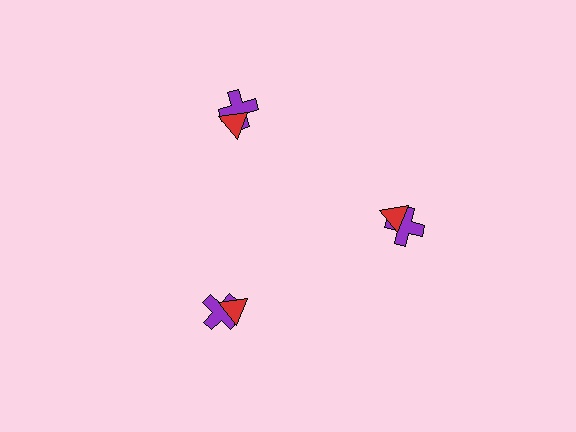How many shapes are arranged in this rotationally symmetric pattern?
There are 6 shapes, arranged in 3 groups of 2.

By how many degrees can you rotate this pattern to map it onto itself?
The pattern maps onto itself every 120 degrees of rotation.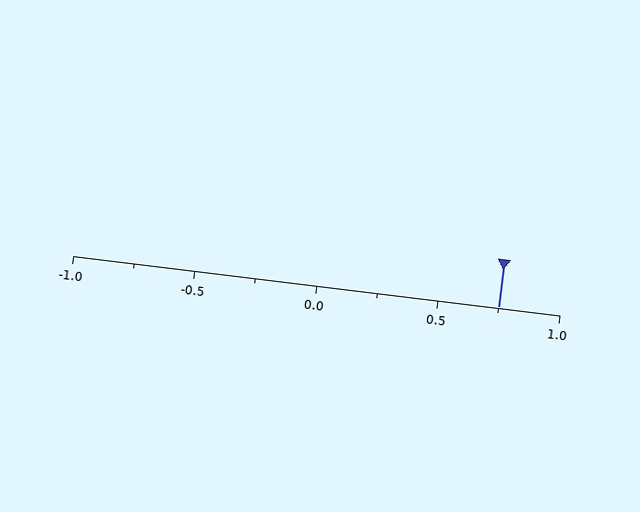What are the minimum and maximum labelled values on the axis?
The axis runs from -1.0 to 1.0.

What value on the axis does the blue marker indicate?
The marker indicates approximately 0.75.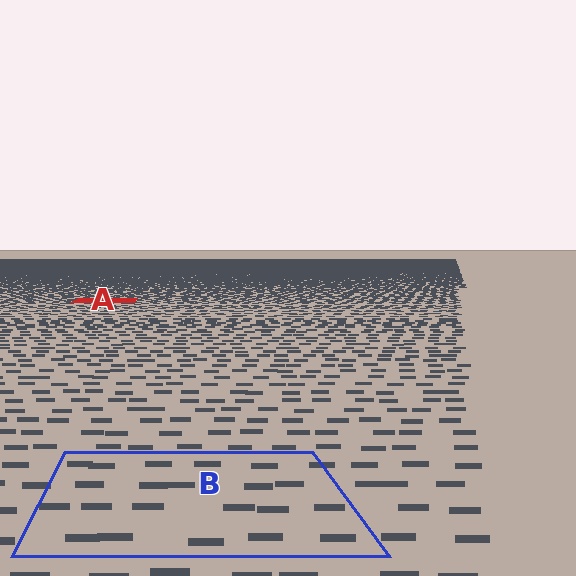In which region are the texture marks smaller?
The texture marks are smaller in region A, because it is farther away.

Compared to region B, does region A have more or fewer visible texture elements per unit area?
Region A has more texture elements per unit area — they are packed more densely because it is farther away.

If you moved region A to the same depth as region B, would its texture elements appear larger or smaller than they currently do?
They would appear larger. At a closer depth, the same texture elements are projected at a bigger on-screen size.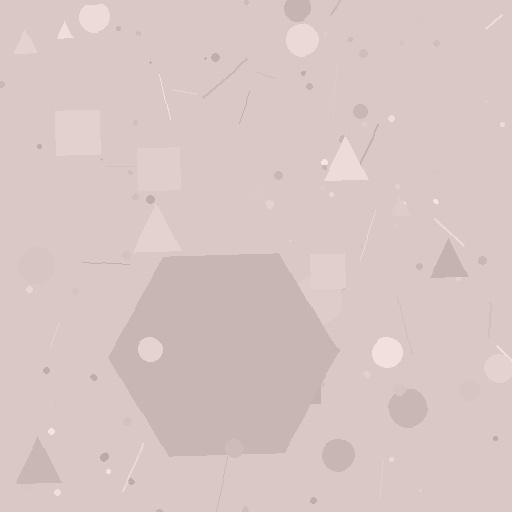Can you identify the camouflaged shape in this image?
The camouflaged shape is a hexagon.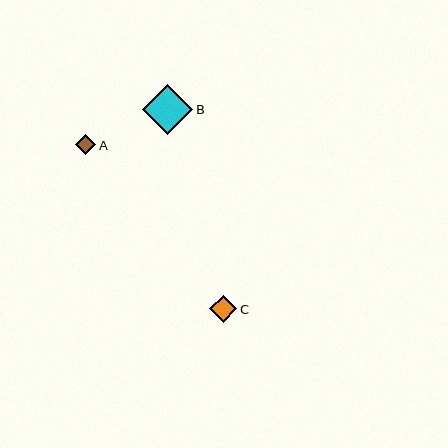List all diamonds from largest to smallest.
From largest to smallest: B, C, A.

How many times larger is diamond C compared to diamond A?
Diamond C is approximately 1.4 times the size of diamond A.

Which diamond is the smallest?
Diamond A is the smallest with a size of approximately 20 pixels.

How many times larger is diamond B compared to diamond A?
Diamond B is approximately 2.5 times the size of diamond A.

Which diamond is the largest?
Diamond B is the largest with a size of approximately 50 pixels.